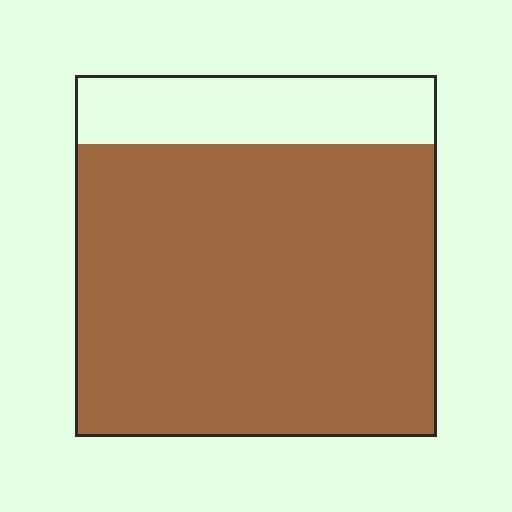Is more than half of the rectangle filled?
Yes.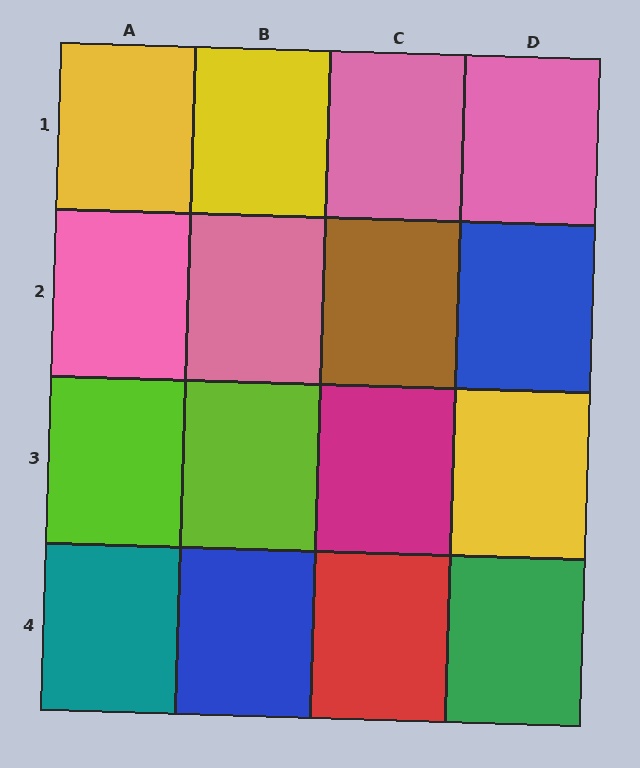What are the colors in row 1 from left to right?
Yellow, yellow, pink, pink.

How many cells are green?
1 cell is green.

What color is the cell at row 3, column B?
Lime.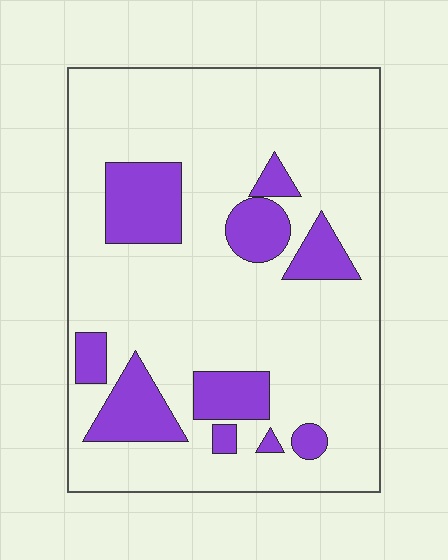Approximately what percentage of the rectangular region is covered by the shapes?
Approximately 20%.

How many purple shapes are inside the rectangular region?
10.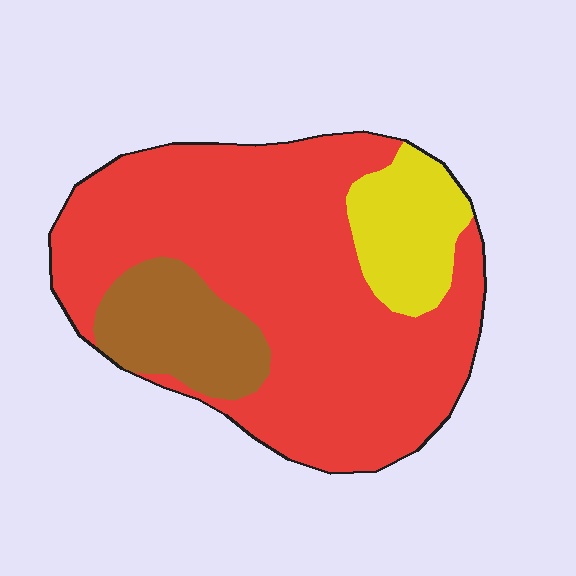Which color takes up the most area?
Red, at roughly 70%.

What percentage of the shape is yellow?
Yellow covers about 15% of the shape.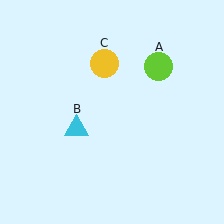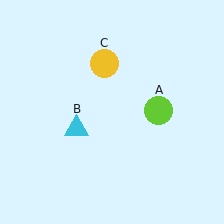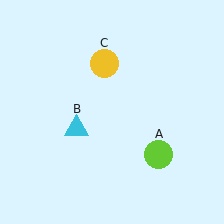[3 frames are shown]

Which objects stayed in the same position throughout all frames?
Cyan triangle (object B) and yellow circle (object C) remained stationary.